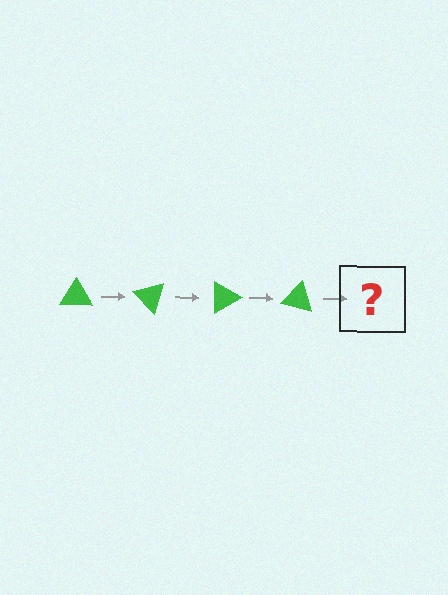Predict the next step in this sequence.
The next step is a green triangle rotated 180 degrees.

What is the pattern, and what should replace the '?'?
The pattern is that the triangle rotates 45 degrees each step. The '?' should be a green triangle rotated 180 degrees.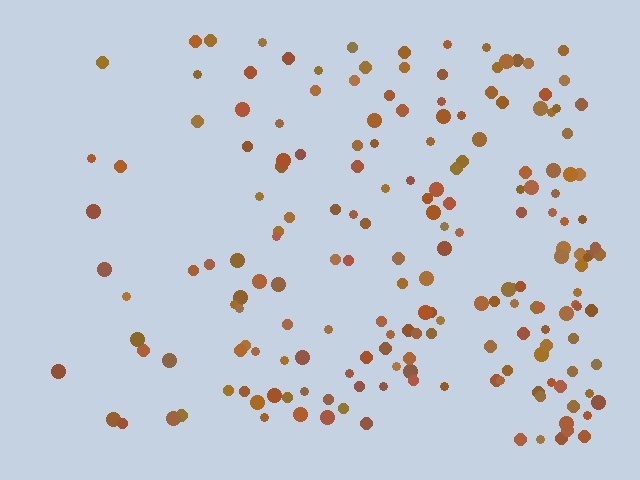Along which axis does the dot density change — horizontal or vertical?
Horizontal.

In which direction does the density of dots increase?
From left to right, with the right side densest.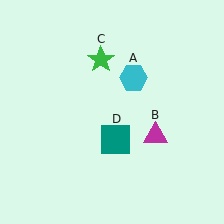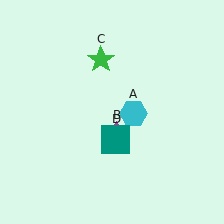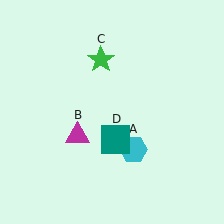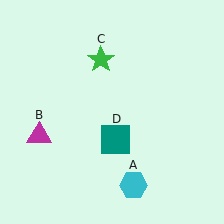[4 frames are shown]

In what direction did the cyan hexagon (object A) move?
The cyan hexagon (object A) moved down.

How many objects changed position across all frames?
2 objects changed position: cyan hexagon (object A), magenta triangle (object B).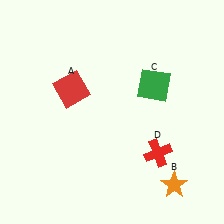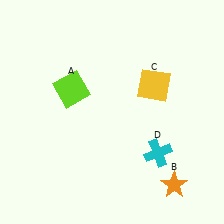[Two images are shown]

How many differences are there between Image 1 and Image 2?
There are 3 differences between the two images.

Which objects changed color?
A changed from red to lime. C changed from green to yellow. D changed from red to cyan.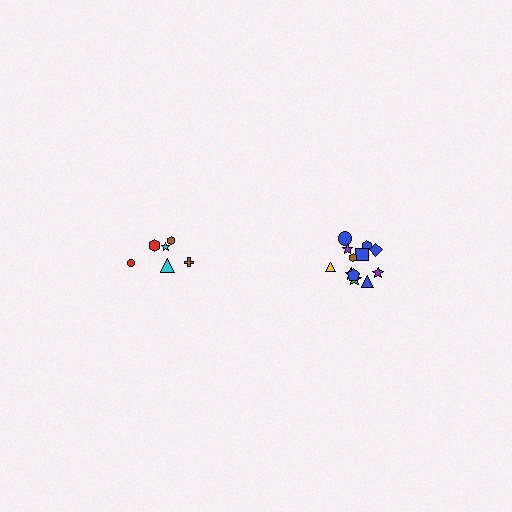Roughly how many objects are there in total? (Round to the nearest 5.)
Roughly 20 objects in total.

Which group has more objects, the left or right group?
The right group.